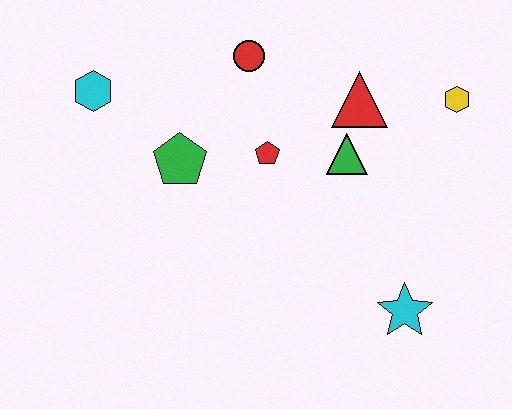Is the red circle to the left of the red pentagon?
Yes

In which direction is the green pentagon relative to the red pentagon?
The green pentagon is to the left of the red pentagon.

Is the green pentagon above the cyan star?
Yes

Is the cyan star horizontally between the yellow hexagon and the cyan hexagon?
Yes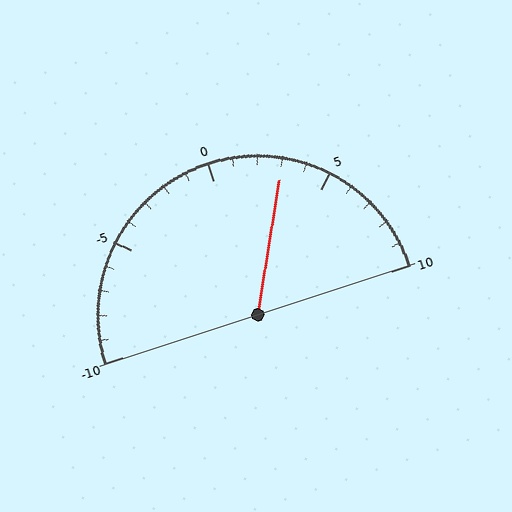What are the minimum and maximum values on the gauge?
The gauge ranges from -10 to 10.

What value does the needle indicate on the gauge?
The needle indicates approximately 3.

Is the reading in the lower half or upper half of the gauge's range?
The reading is in the upper half of the range (-10 to 10).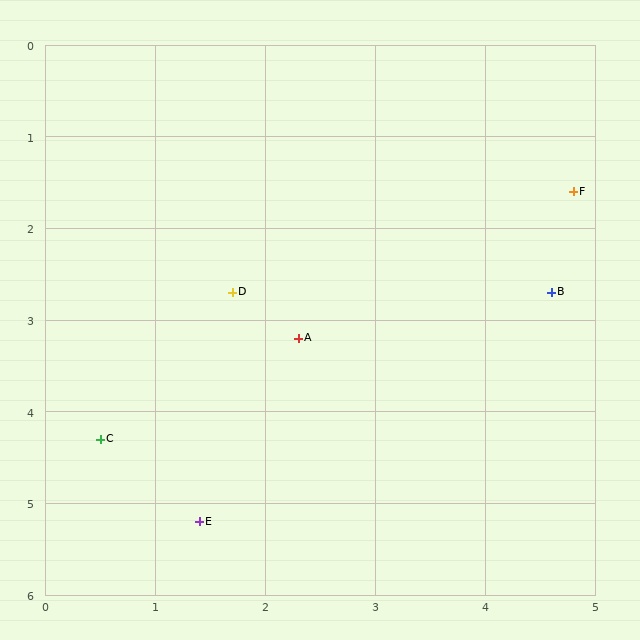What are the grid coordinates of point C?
Point C is at approximately (0.5, 4.3).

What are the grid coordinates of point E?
Point E is at approximately (1.4, 5.2).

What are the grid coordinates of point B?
Point B is at approximately (4.6, 2.7).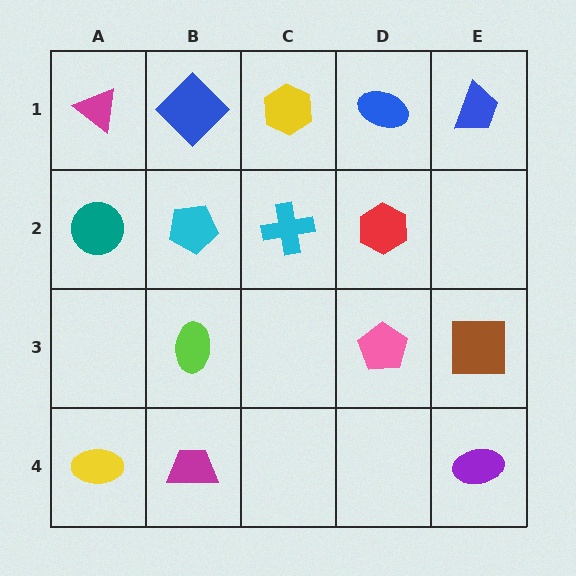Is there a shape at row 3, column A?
No, that cell is empty.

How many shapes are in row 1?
5 shapes.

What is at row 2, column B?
A cyan pentagon.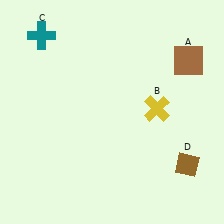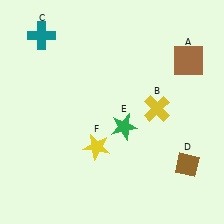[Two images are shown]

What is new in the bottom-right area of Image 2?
A green star (E) was added in the bottom-right area of Image 2.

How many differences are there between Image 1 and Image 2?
There are 2 differences between the two images.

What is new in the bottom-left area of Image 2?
A yellow star (F) was added in the bottom-left area of Image 2.